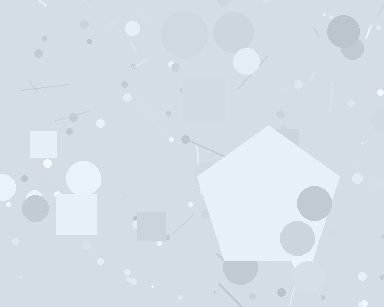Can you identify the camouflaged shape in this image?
The camouflaged shape is a pentagon.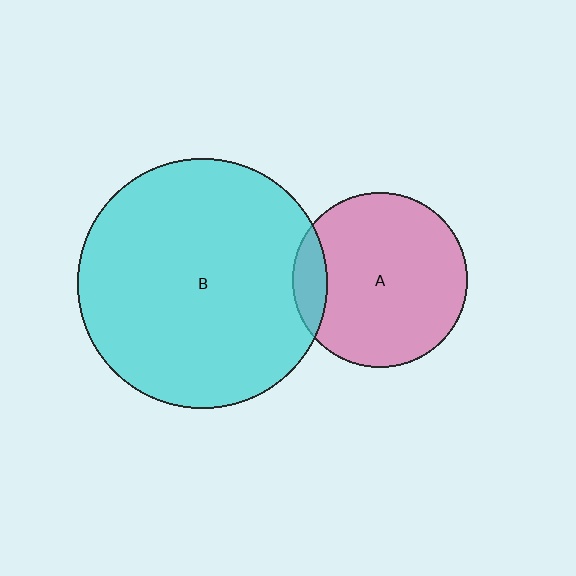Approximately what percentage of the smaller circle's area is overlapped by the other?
Approximately 10%.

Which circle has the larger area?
Circle B (cyan).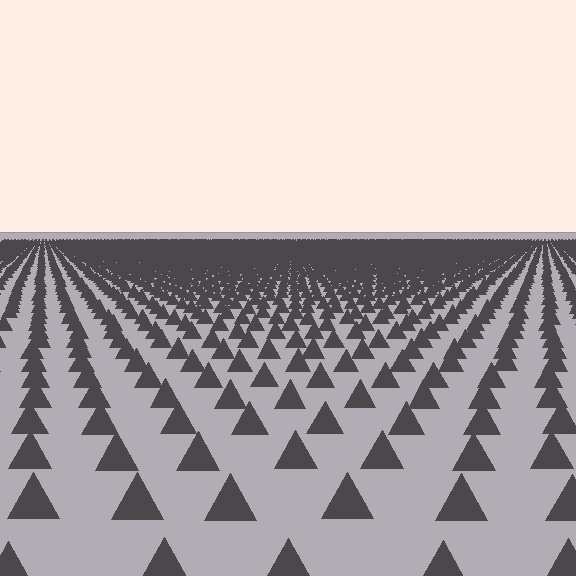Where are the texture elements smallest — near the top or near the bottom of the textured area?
Near the top.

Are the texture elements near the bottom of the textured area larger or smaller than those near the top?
Larger. Near the bottom, elements are closer to the viewer and appear at a bigger on-screen size.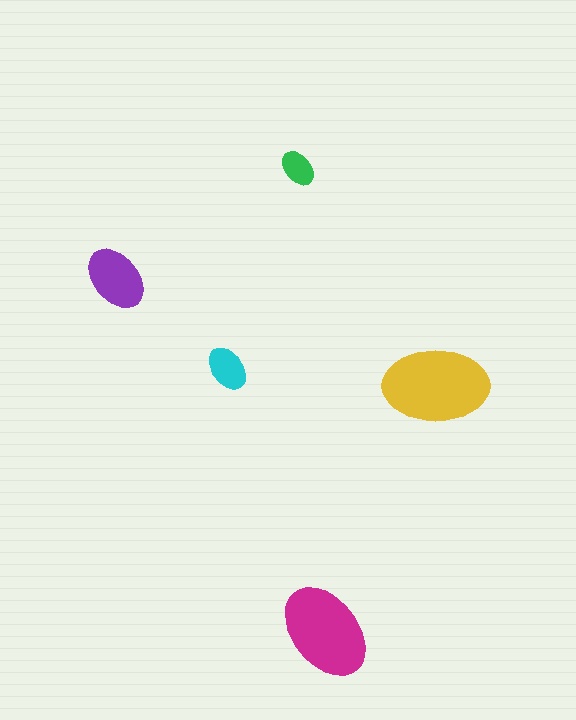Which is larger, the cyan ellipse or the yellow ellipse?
The yellow one.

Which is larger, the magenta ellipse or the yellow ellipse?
The yellow one.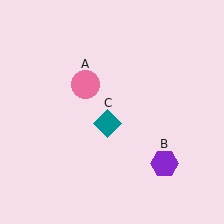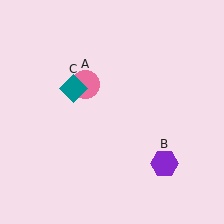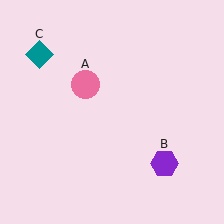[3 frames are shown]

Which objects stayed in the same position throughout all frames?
Pink circle (object A) and purple hexagon (object B) remained stationary.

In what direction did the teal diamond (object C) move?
The teal diamond (object C) moved up and to the left.